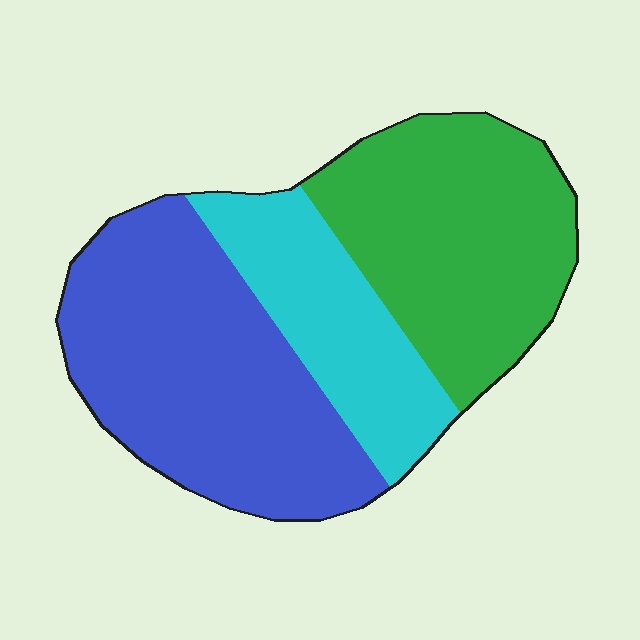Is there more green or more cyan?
Green.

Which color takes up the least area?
Cyan, at roughly 20%.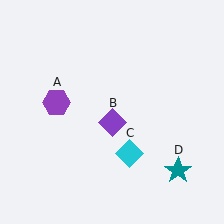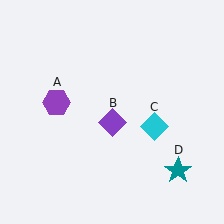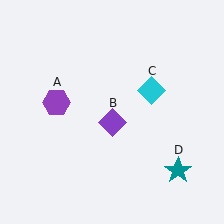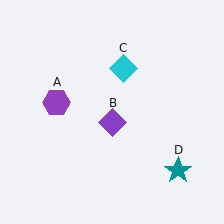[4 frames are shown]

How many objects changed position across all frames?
1 object changed position: cyan diamond (object C).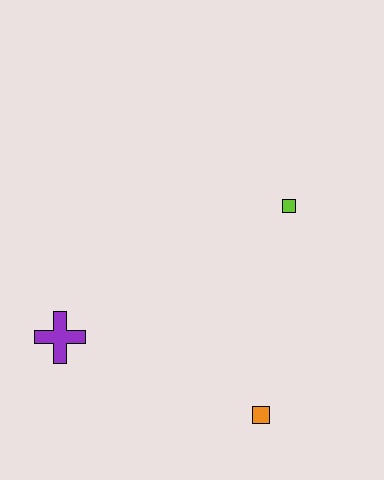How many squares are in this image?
There are 2 squares.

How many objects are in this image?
There are 3 objects.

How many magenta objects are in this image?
There are no magenta objects.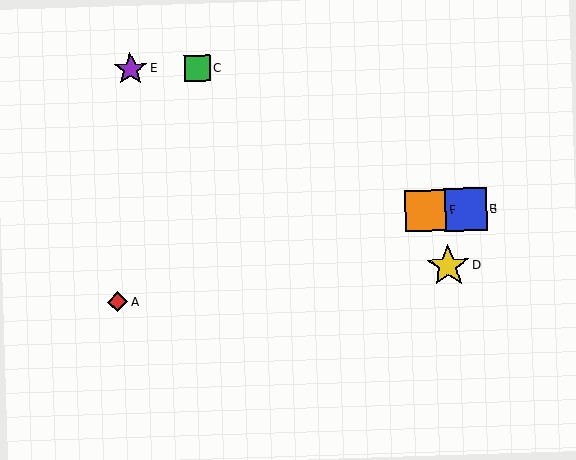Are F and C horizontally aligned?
No, F is at y≈211 and C is at y≈68.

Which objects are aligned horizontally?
Objects B, F are aligned horizontally.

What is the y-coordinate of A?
Object A is at y≈302.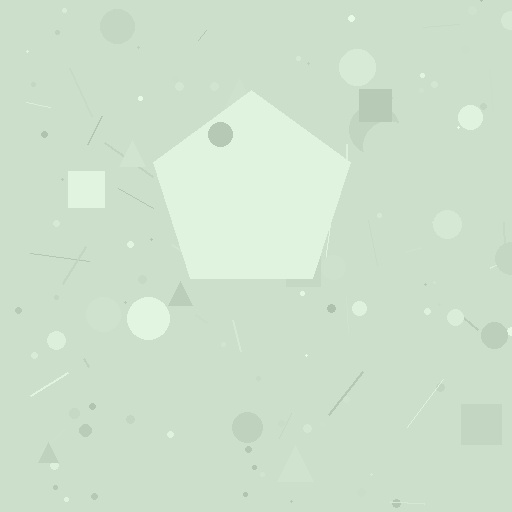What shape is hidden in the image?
A pentagon is hidden in the image.